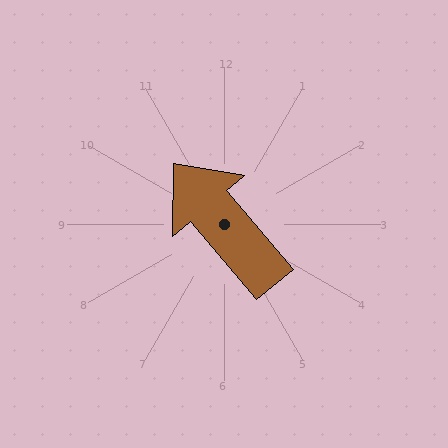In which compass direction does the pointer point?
Northwest.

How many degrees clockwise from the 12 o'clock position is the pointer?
Approximately 320 degrees.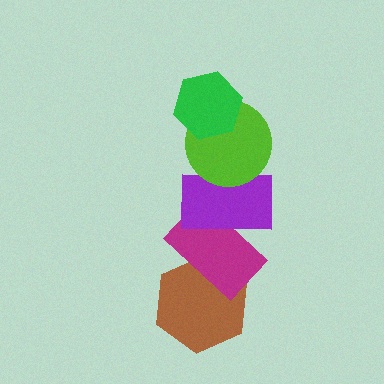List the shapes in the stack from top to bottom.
From top to bottom: the green hexagon, the lime circle, the purple rectangle, the magenta rectangle, the brown hexagon.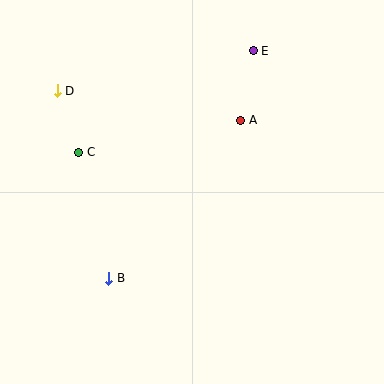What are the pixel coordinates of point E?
Point E is at (253, 51).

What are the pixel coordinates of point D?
Point D is at (57, 91).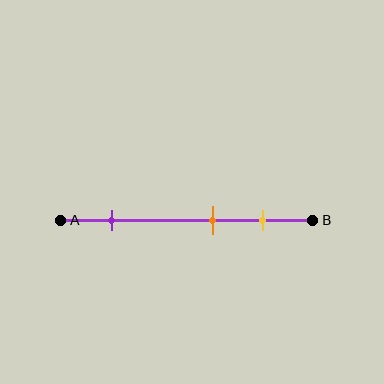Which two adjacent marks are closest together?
The orange and yellow marks are the closest adjacent pair.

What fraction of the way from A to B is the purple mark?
The purple mark is approximately 20% (0.2) of the way from A to B.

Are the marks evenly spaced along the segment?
No, the marks are not evenly spaced.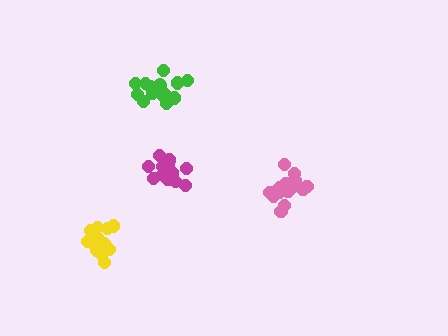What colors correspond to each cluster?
The clusters are colored: pink, green, yellow, magenta.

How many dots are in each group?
Group 1: 19 dots, Group 2: 19 dots, Group 3: 17 dots, Group 4: 15 dots (70 total).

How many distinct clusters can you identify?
There are 4 distinct clusters.